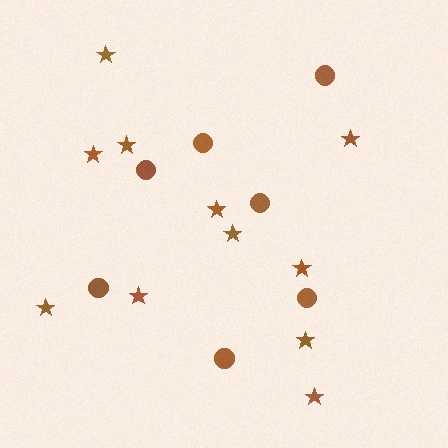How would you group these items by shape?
There are 2 groups: one group of stars (11) and one group of circles (7).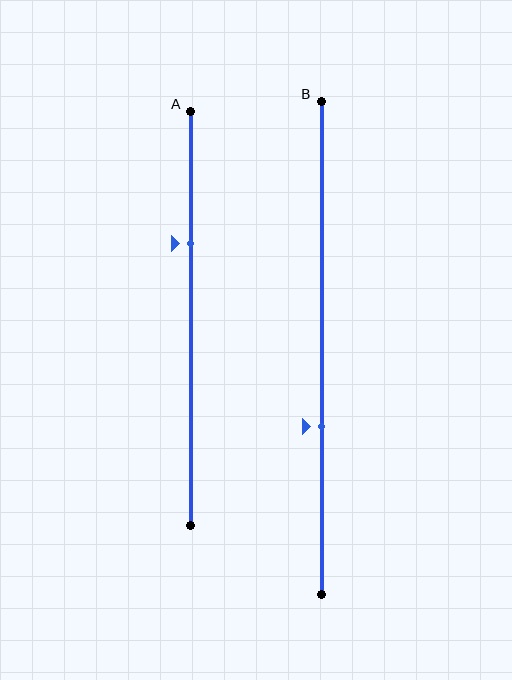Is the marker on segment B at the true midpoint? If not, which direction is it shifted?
No, the marker on segment B is shifted downward by about 16% of the segment length.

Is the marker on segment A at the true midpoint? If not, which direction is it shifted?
No, the marker on segment A is shifted upward by about 18% of the segment length.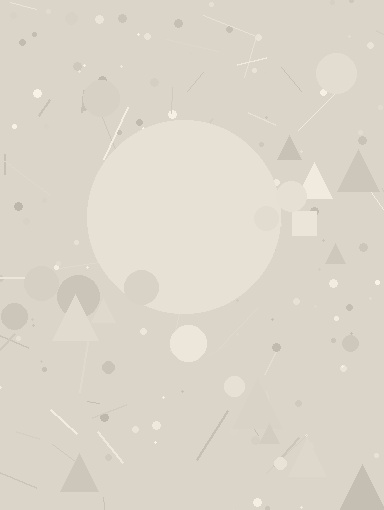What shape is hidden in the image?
A circle is hidden in the image.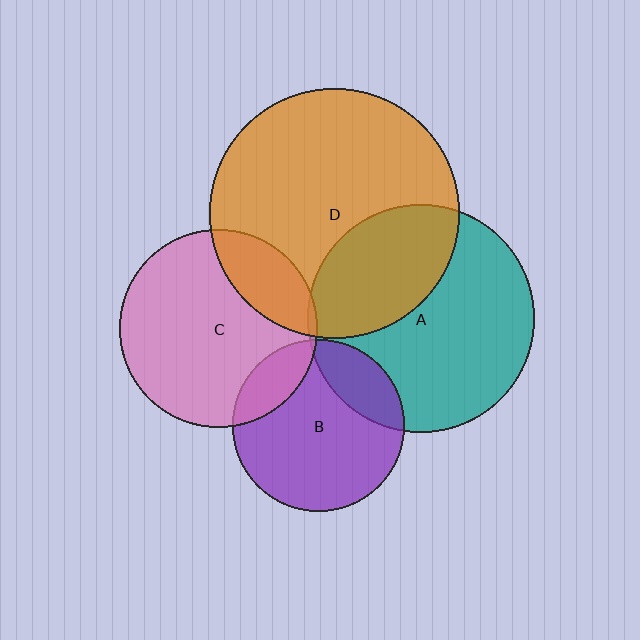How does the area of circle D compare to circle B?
Approximately 2.1 times.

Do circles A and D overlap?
Yes.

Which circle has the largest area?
Circle D (orange).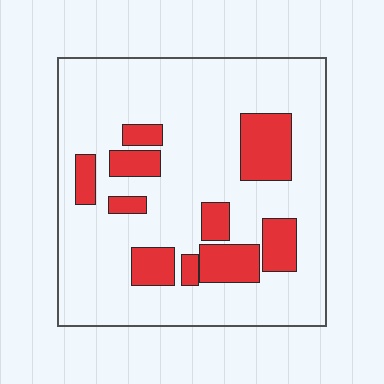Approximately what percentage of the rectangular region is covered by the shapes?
Approximately 20%.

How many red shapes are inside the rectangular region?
10.